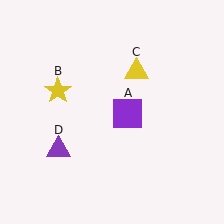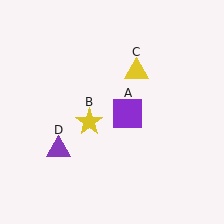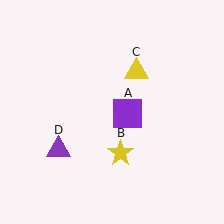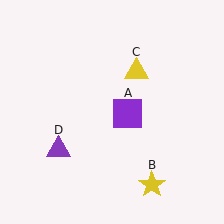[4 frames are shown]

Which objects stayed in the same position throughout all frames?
Purple square (object A) and yellow triangle (object C) and purple triangle (object D) remained stationary.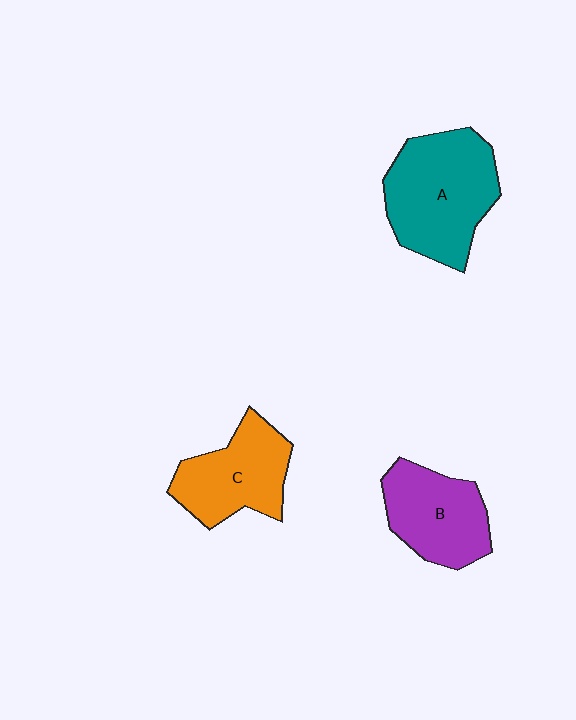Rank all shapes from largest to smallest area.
From largest to smallest: A (teal), C (orange), B (purple).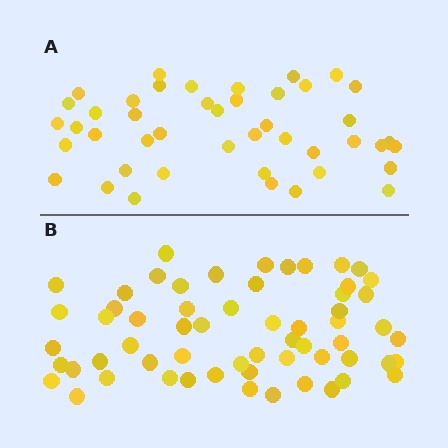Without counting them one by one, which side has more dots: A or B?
Region B (the bottom region) has more dots.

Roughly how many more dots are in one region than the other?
Region B has approximately 15 more dots than region A.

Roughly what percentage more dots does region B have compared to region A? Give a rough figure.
About 35% more.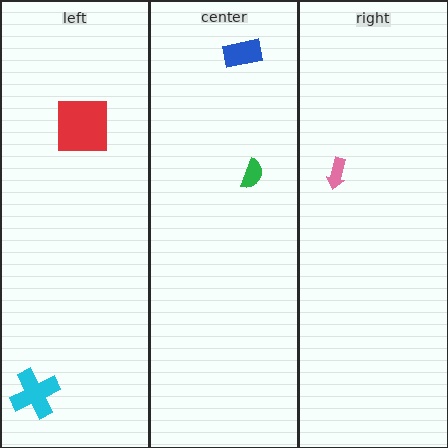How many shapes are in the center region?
2.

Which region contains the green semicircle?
The center region.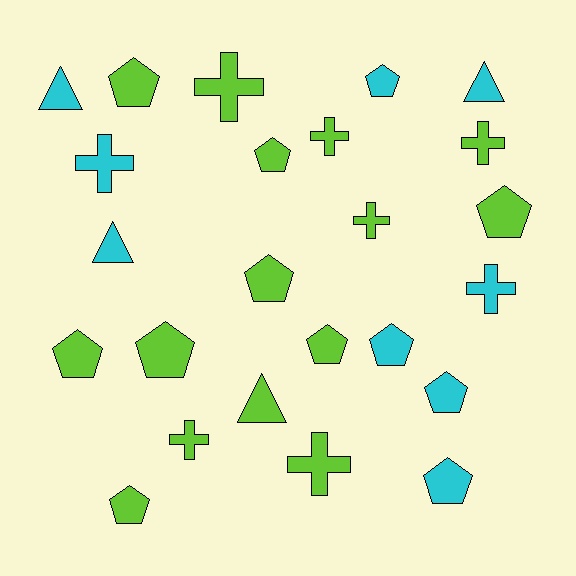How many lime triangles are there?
There is 1 lime triangle.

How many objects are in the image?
There are 24 objects.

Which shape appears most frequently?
Pentagon, with 12 objects.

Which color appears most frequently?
Lime, with 15 objects.